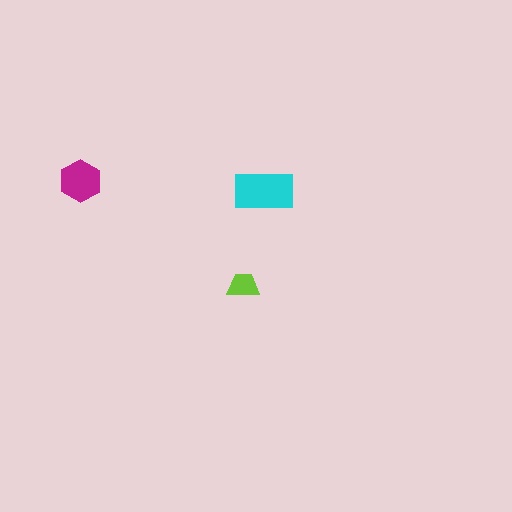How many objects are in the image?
There are 3 objects in the image.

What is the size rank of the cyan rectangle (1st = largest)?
1st.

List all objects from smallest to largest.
The lime trapezoid, the magenta hexagon, the cyan rectangle.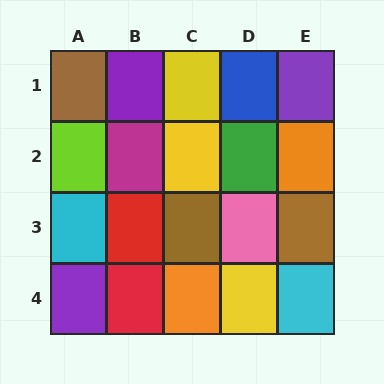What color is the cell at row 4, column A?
Purple.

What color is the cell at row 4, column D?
Yellow.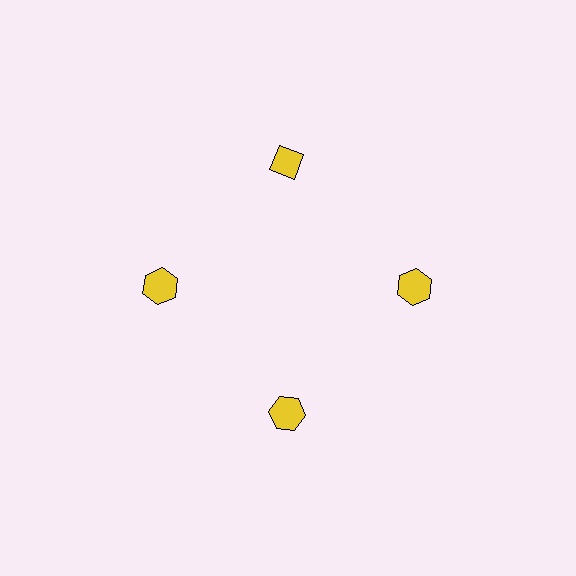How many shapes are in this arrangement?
There are 4 shapes arranged in a ring pattern.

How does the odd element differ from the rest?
It has a different shape: diamond instead of hexagon.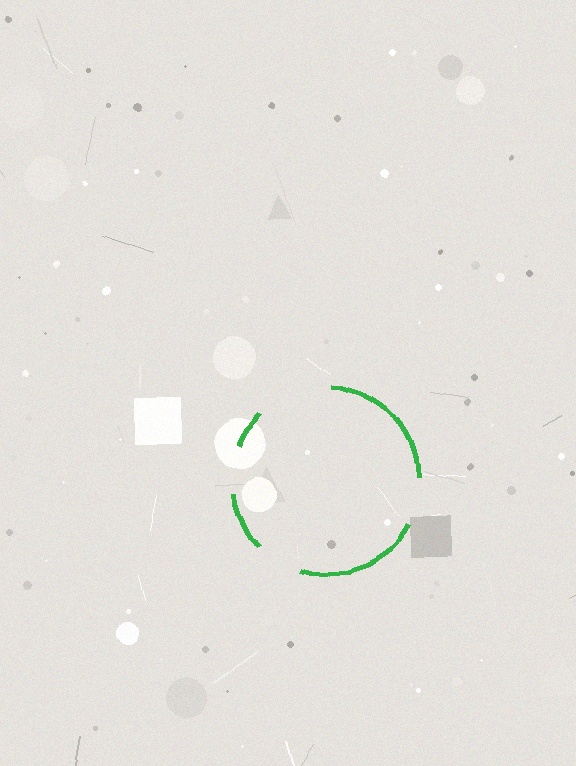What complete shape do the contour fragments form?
The contour fragments form a circle.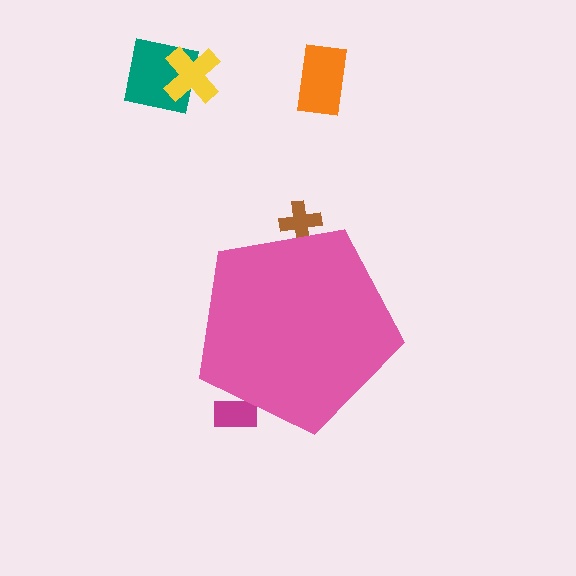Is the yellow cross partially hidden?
No, the yellow cross is fully visible.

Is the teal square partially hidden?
No, the teal square is fully visible.